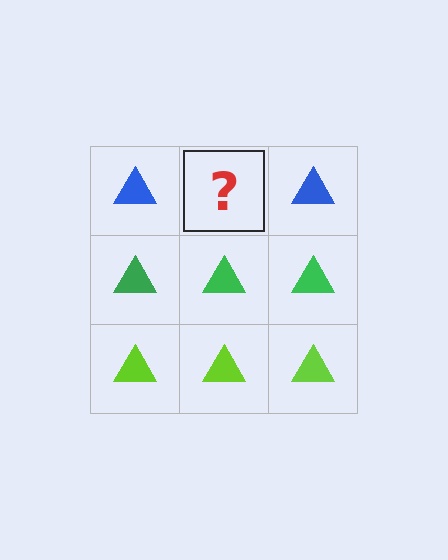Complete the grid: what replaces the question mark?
The question mark should be replaced with a blue triangle.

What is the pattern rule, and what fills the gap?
The rule is that each row has a consistent color. The gap should be filled with a blue triangle.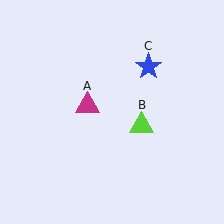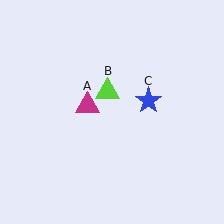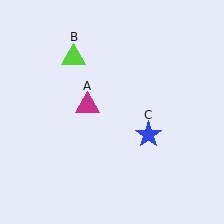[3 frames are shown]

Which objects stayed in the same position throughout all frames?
Magenta triangle (object A) remained stationary.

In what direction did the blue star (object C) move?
The blue star (object C) moved down.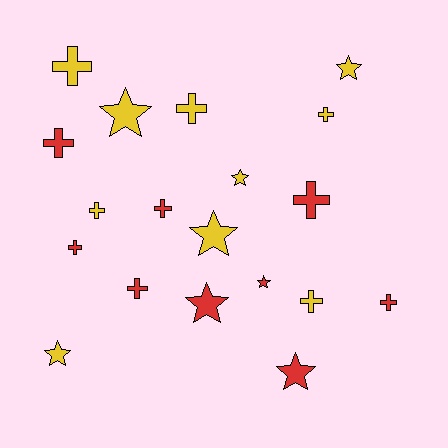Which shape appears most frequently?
Cross, with 11 objects.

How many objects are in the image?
There are 19 objects.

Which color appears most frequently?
Yellow, with 10 objects.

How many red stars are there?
There are 3 red stars.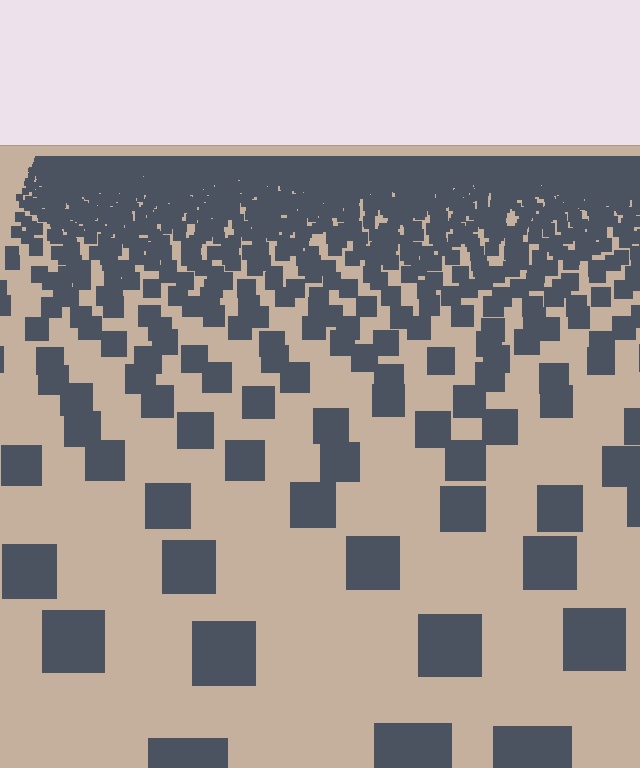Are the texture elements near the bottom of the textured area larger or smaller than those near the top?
Larger. Near the bottom, elements are closer to the viewer and appear at a bigger on-screen size.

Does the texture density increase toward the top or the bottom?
Density increases toward the top.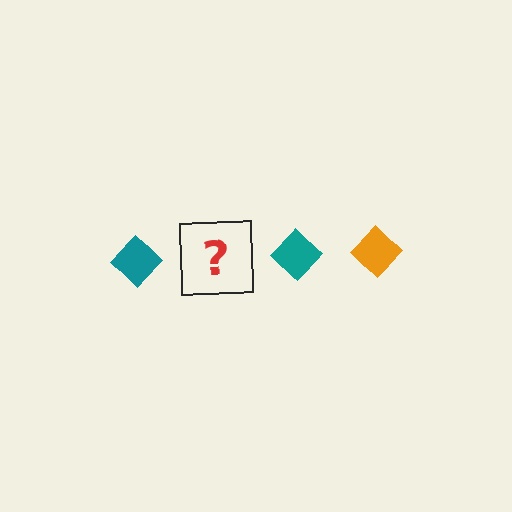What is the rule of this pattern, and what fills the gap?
The rule is that the pattern cycles through teal, orange diamonds. The gap should be filled with an orange diamond.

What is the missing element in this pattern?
The missing element is an orange diamond.